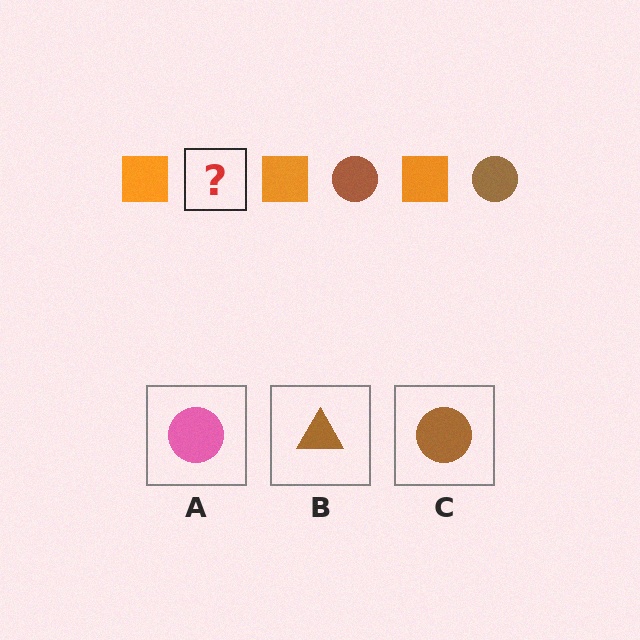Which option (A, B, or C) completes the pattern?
C.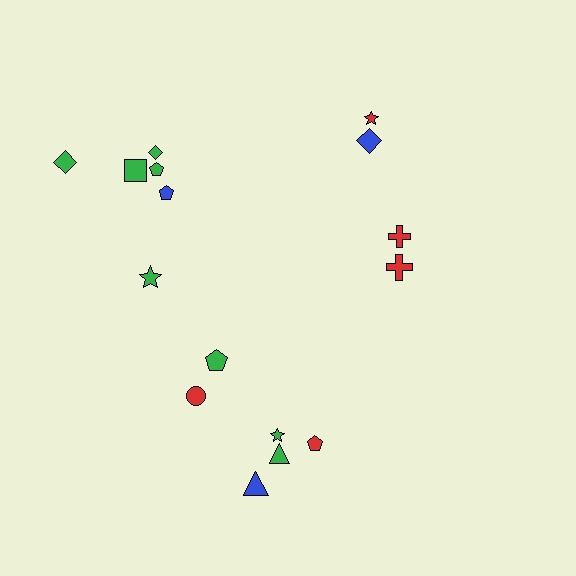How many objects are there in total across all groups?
There are 16 objects.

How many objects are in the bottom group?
There are 6 objects.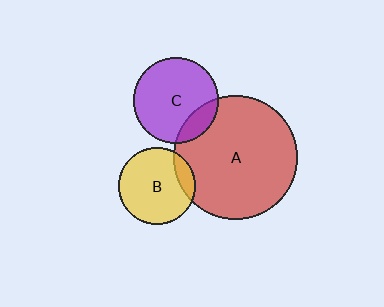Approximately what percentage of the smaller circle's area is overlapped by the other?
Approximately 15%.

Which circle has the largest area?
Circle A (red).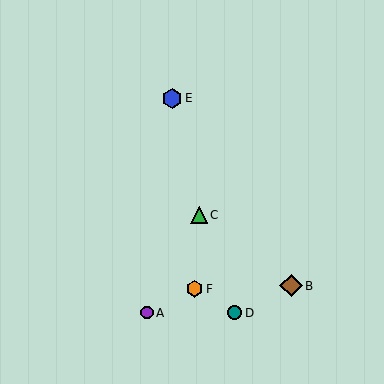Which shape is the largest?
The brown diamond (labeled B) is the largest.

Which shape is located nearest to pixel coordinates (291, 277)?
The brown diamond (labeled B) at (291, 286) is nearest to that location.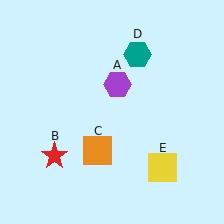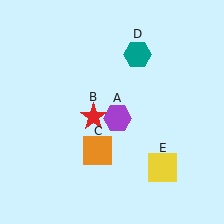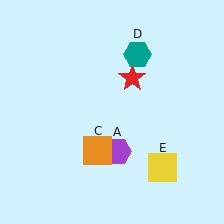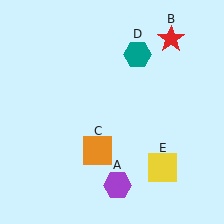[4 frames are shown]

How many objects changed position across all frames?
2 objects changed position: purple hexagon (object A), red star (object B).